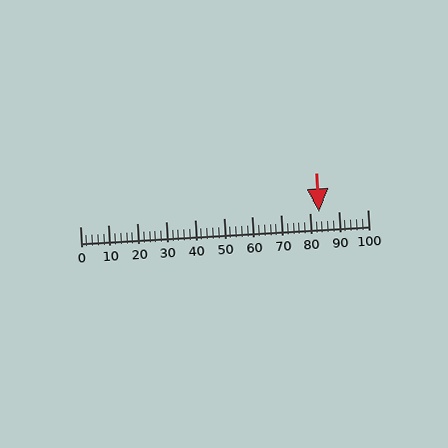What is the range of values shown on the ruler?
The ruler shows values from 0 to 100.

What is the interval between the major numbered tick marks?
The major tick marks are spaced 10 units apart.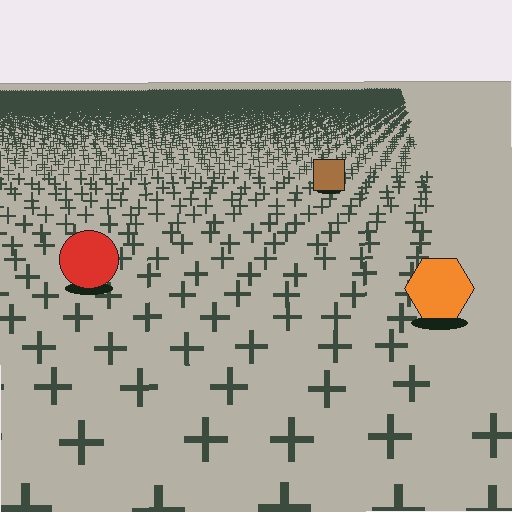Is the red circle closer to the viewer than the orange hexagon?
No. The orange hexagon is closer — you can tell from the texture gradient: the ground texture is coarser near it.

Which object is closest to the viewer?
The orange hexagon is closest. The texture marks near it are larger and more spread out.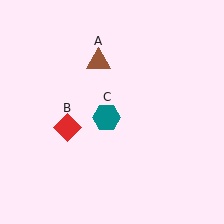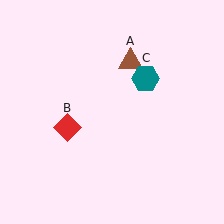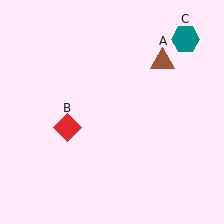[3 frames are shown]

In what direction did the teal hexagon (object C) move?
The teal hexagon (object C) moved up and to the right.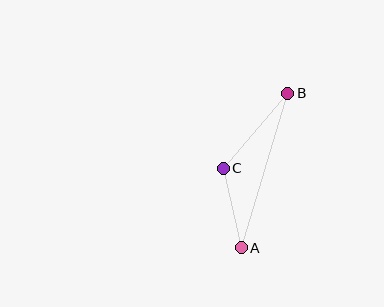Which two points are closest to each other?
Points A and C are closest to each other.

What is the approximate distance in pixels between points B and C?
The distance between B and C is approximately 99 pixels.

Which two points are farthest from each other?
Points A and B are farthest from each other.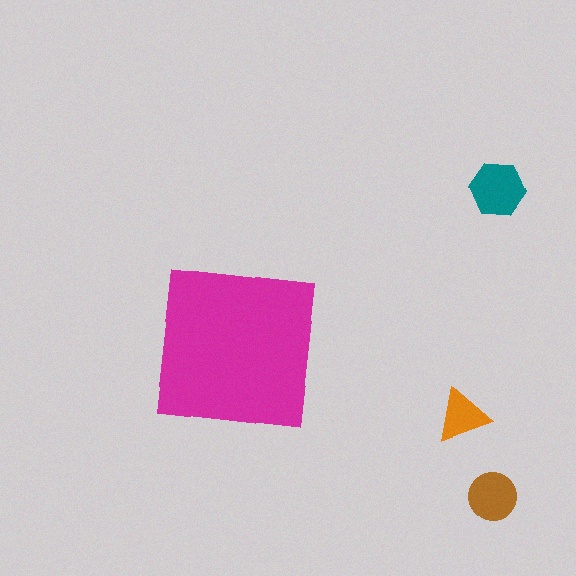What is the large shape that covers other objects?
A magenta square.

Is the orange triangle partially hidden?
No, the orange triangle is fully visible.